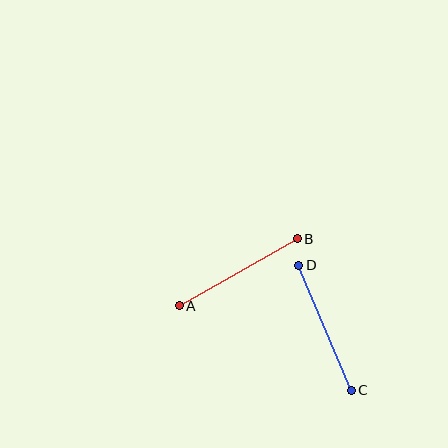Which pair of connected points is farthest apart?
Points C and D are farthest apart.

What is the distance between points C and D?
The distance is approximately 136 pixels.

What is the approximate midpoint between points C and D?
The midpoint is at approximately (325, 328) pixels.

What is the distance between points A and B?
The distance is approximately 136 pixels.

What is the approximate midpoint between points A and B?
The midpoint is at approximately (238, 272) pixels.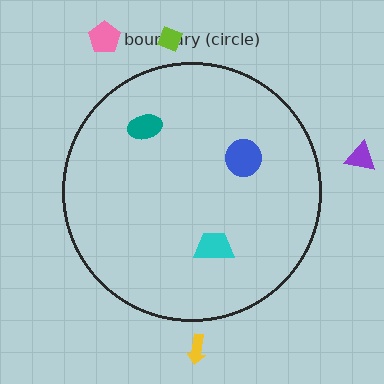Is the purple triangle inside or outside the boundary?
Outside.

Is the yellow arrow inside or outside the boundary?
Outside.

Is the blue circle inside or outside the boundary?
Inside.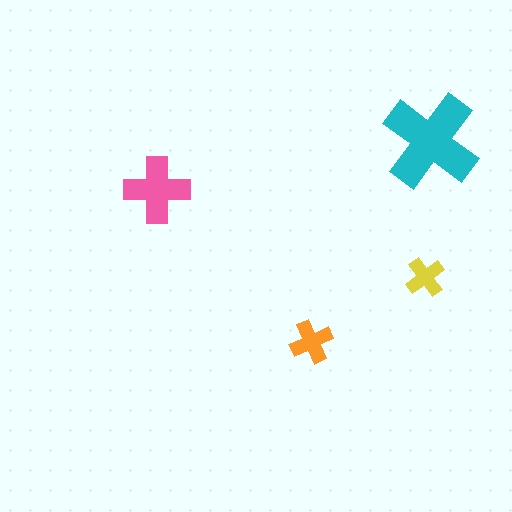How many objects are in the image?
There are 4 objects in the image.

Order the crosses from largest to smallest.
the cyan one, the pink one, the orange one, the yellow one.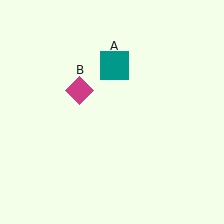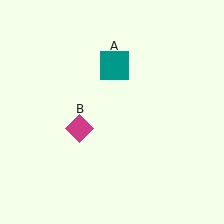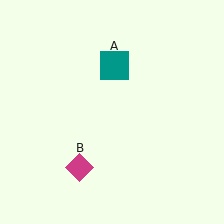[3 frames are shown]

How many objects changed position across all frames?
1 object changed position: magenta diamond (object B).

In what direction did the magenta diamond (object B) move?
The magenta diamond (object B) moved down.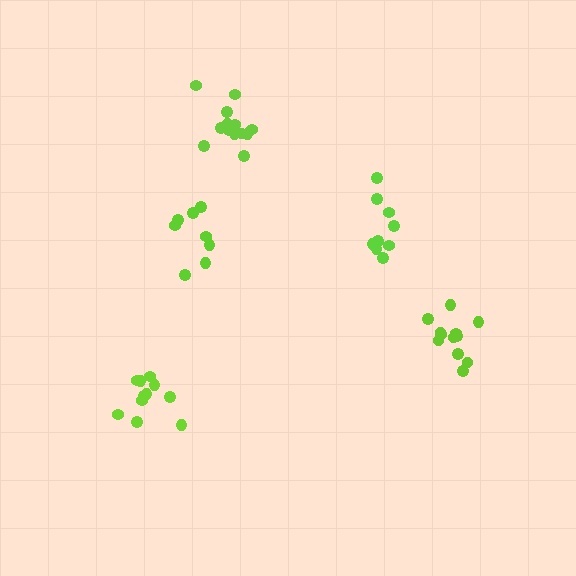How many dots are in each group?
Group 1: 12 dots, Group 2: 9 dots, Group 3: 13 dots, Group 4: 11 dots, Group 5: 8 dots (53 total).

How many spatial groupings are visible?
There are 5 spatial groupings.